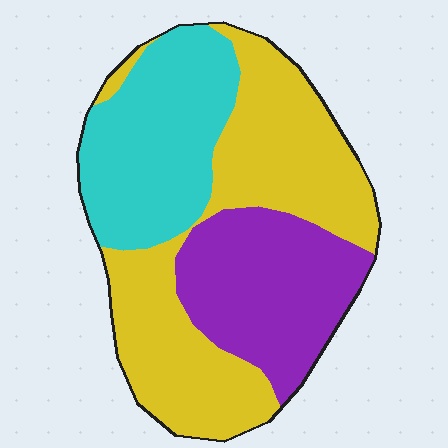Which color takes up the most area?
Yellow, at roughly 45%.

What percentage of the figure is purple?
Purple covers 27% of the figure.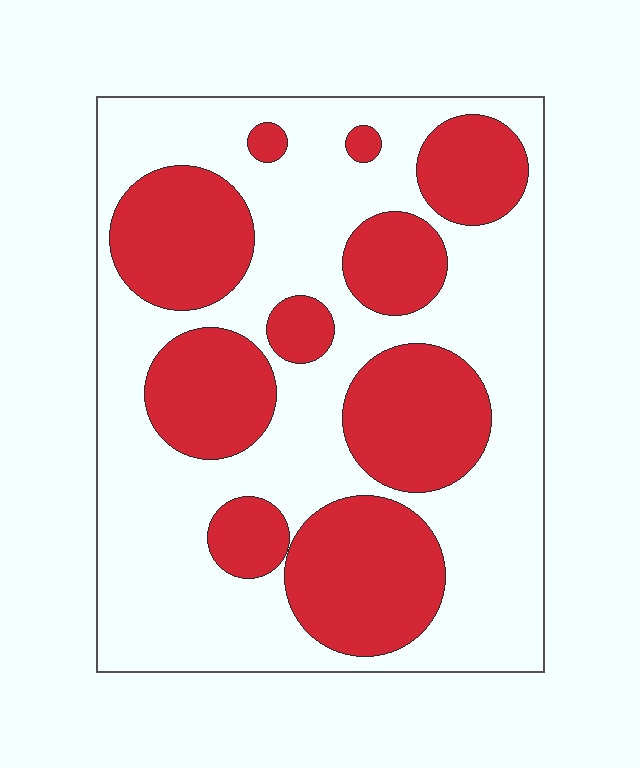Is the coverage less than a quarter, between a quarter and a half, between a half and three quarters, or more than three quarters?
Between a quarter and a half.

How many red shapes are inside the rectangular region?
10.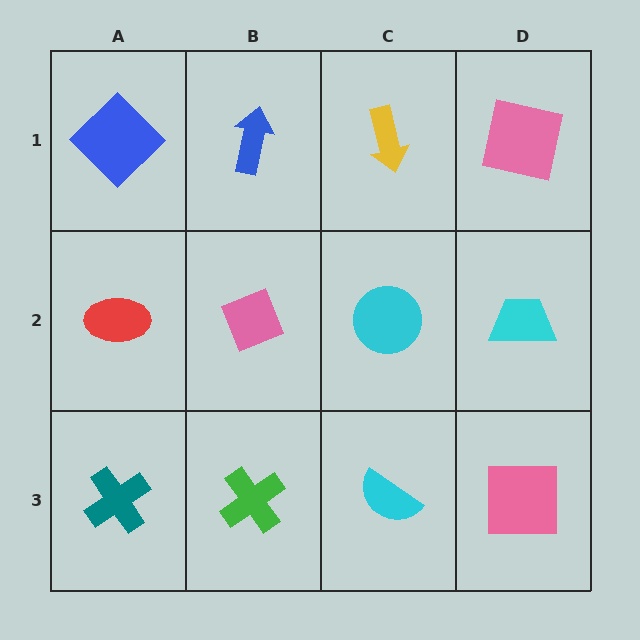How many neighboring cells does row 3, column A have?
2.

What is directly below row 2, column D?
A pink square.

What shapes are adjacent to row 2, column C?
A yellow arrow (row 1, column C), a cyan semicircle (row 3, column C), a pink diamond (row 2, column B), a cyan trapezoid (row 2, column D).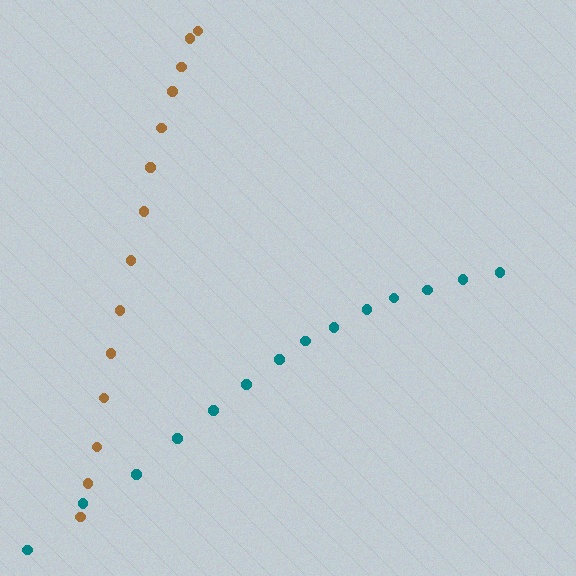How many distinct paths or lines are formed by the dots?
There are 2 distinct paths.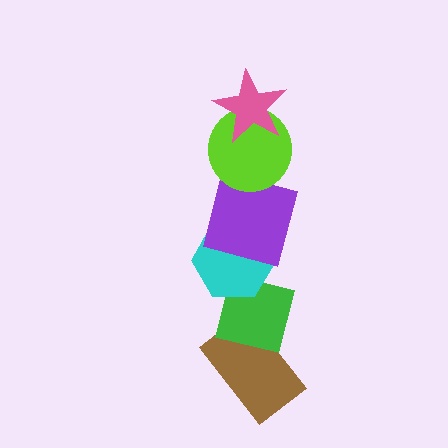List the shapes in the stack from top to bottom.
From top to bottom: the pink star, the lime circle, the purple square, the cyan hexagon, the green square, the brown rectangle.